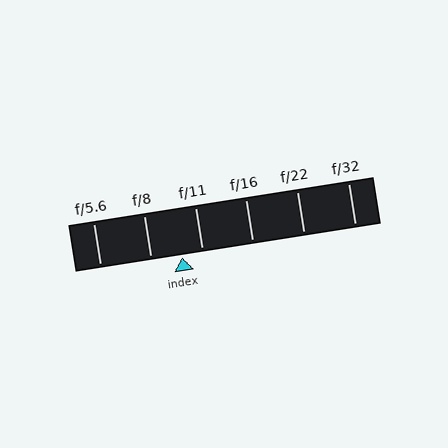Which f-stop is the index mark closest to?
The index mark is closest to f/11.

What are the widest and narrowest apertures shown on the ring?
The widest aperture shown is f/5.6 and the narrowest is f/32.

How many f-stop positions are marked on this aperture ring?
There are 6 f-stop positions marked.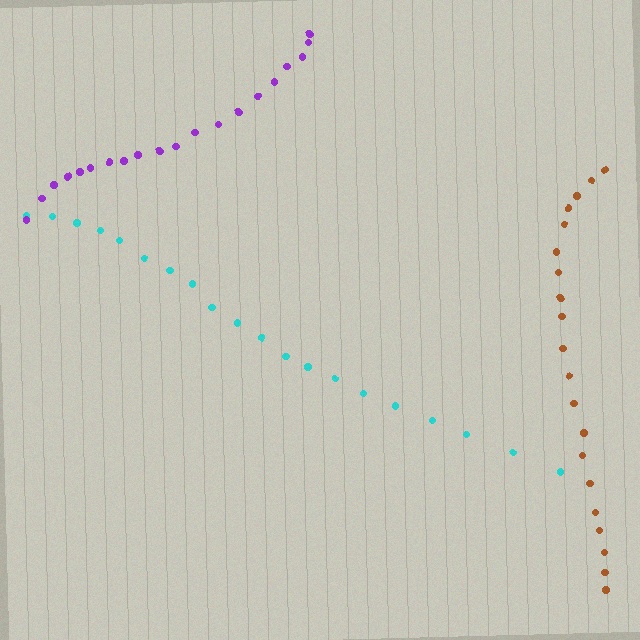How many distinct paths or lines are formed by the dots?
There are 3 distinct paths.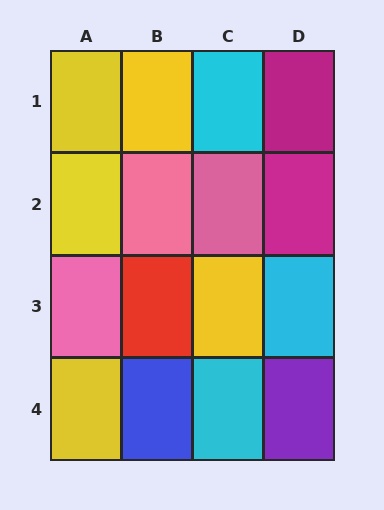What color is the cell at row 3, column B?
Red.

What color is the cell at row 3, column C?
Yellow.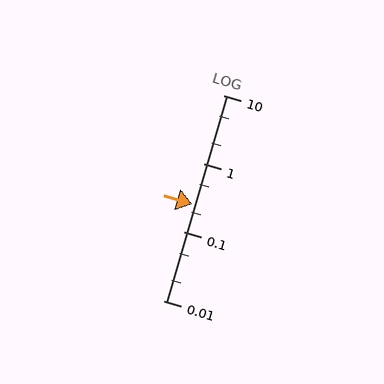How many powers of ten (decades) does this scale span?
The scale spans 3 decades, from 0.01 to 10.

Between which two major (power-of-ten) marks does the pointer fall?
The pointer is between 0.1 and 1.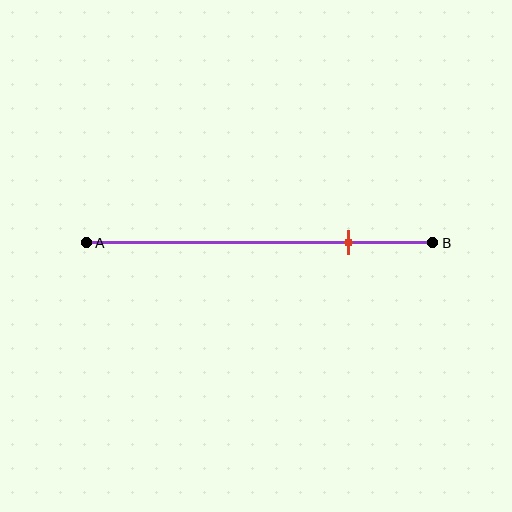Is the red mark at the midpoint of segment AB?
No, the mark is at about 75% from A, not at the 50% midpoint.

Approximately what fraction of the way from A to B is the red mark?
The red mark is approximately 75% of the way from A to B.